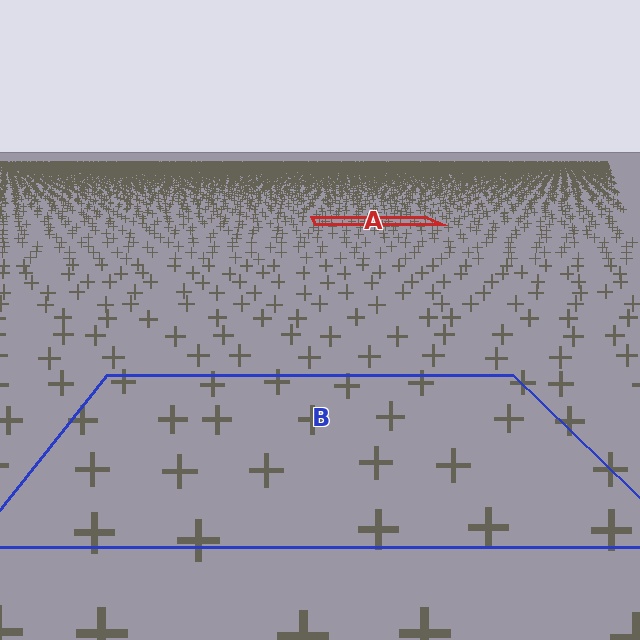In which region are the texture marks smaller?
The texture marks are smaller in region A, because it is farther away.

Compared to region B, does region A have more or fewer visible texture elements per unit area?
Region A has more texture elements per unit area — they are packed more densely because it is farther away.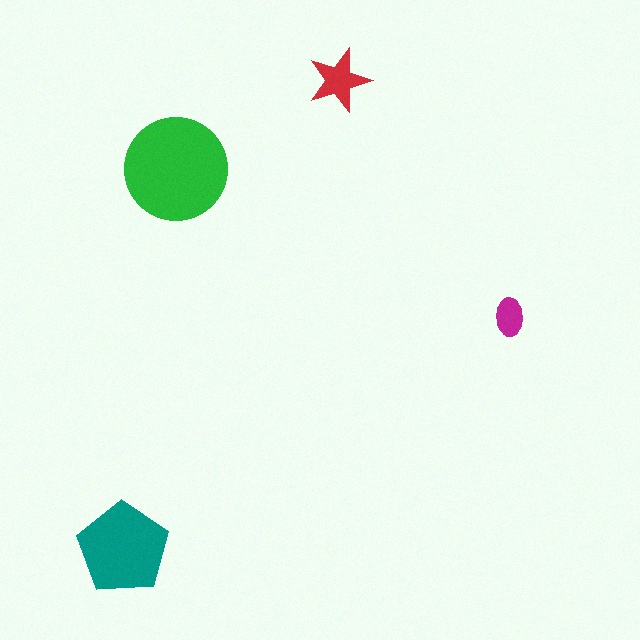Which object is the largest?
The green circle.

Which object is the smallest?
The magenta ellipse.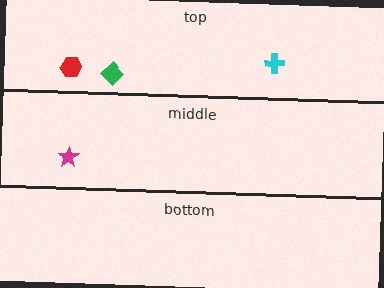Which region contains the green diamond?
The top region.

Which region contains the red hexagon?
The top region.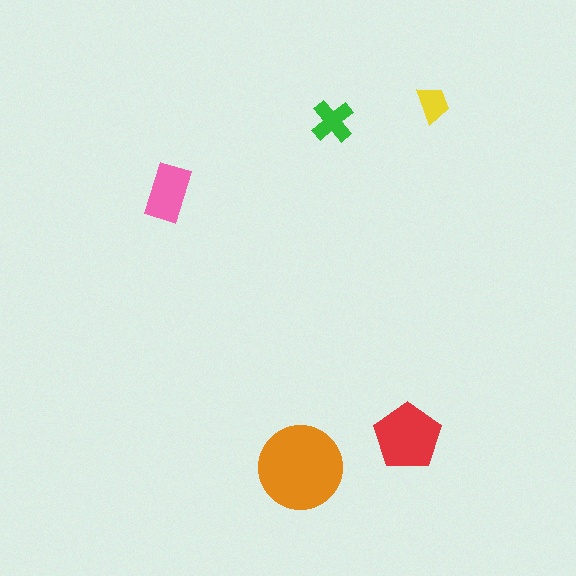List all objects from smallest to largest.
The yellow trapezoid, the green cross, the pink rectangle, the red pentagon, the orange circle.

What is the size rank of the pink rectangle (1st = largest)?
3rd.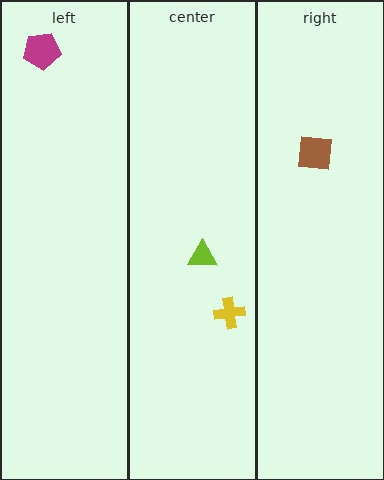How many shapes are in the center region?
2.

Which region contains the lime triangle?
The center region.